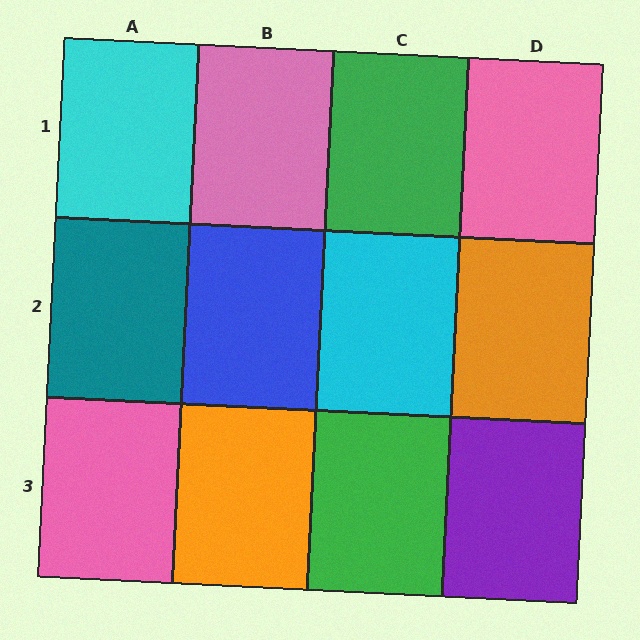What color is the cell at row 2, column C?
Cyan.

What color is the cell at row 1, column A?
Cyan.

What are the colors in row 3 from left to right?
Pink, orange, green, purple.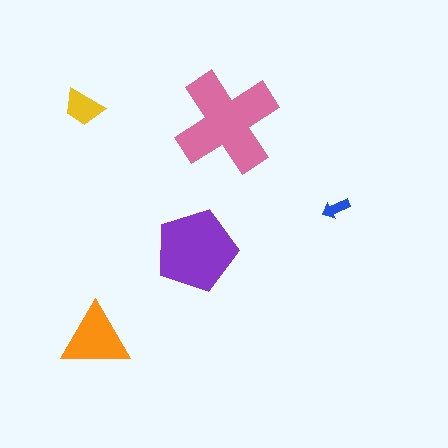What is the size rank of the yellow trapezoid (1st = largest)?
4th.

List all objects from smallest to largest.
The blue arrow, the yellow trapezoid, the orange triangle, the purple pentagon, the pink cross.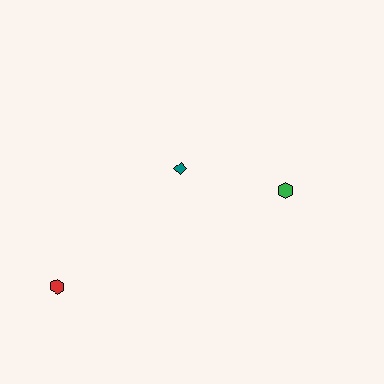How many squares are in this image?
There are no squares.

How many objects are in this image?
There are 3 objects.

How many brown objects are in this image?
There are no brown objects.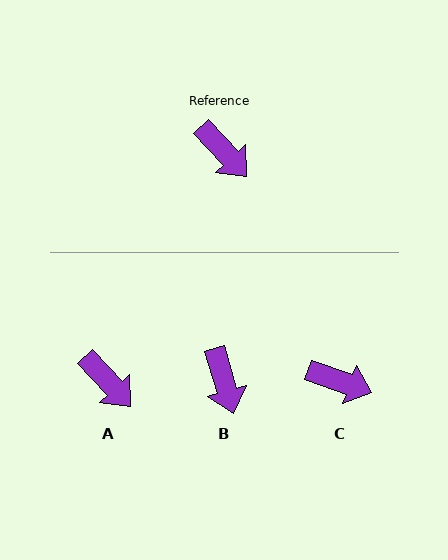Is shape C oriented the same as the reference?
No, it is off by about 28 degrees.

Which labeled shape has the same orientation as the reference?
A.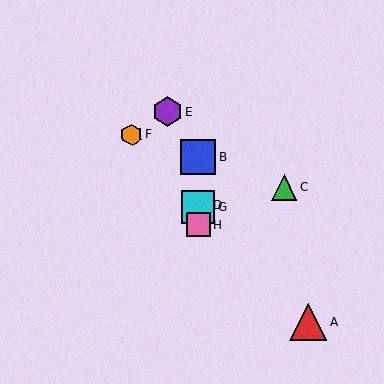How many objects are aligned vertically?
4 objects (B, D, G, H) are aligned vertically.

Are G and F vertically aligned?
No, G is at x≈198 and F is at x≈132.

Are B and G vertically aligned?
Yes, both are at x≈198.